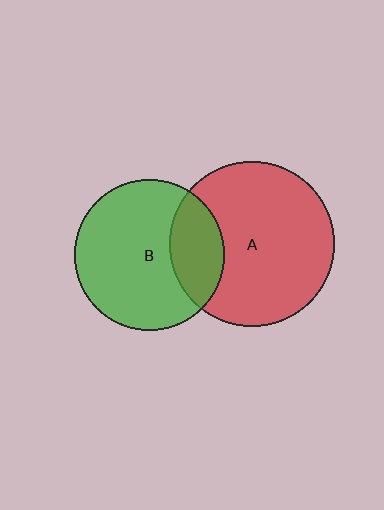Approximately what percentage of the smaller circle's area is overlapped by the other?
Approximately 25%.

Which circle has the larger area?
Circle A (red).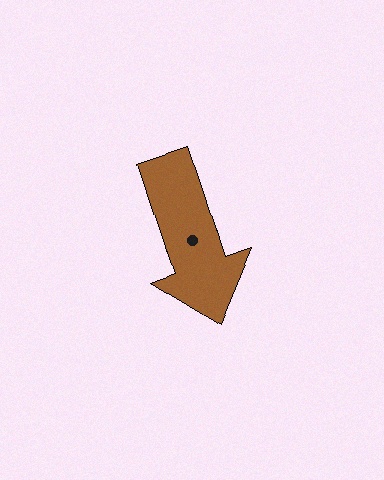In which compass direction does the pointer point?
South.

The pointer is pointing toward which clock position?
Roughly 5 o'clock.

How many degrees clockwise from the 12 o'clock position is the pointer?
Approximately 162 degrees.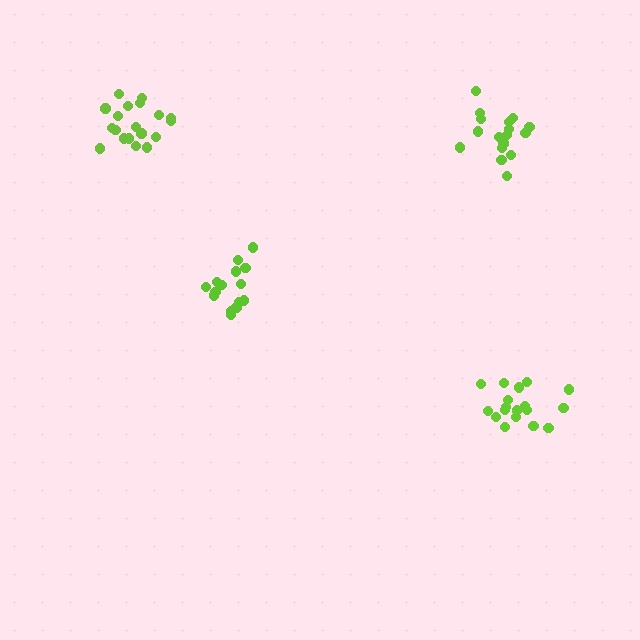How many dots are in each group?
Group 1: 20 dots, Group 2: 17 dots, Group 3: 18 dots, Group 4: 15 dots (70 total).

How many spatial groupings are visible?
There are 4 spatial groupings.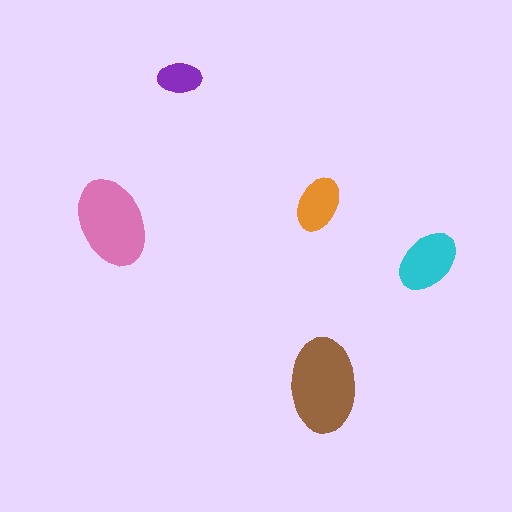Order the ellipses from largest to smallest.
the brown one, the pink one, the cyan one, the orange one, the purple one.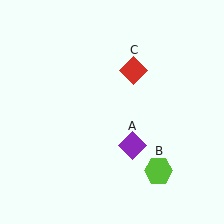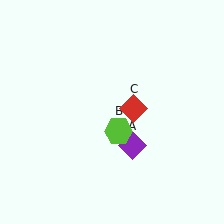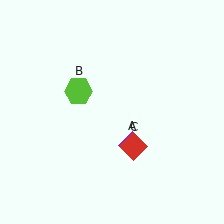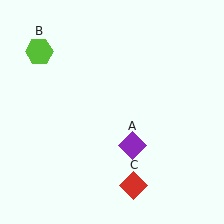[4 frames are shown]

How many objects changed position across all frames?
2 objects changed position: lime hexagon (object B), red diamond (object C).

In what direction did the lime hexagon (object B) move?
The lime hexagon (object B) moved up and to the left.